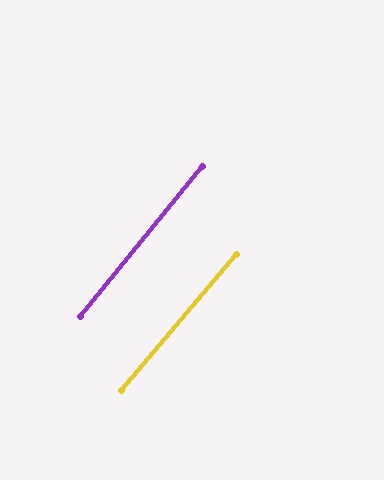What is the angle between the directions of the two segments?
Approximately 1 degree.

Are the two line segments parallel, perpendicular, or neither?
Parallel — their directions differ by only 1.2°.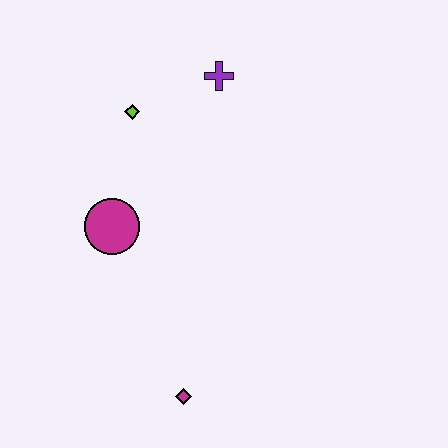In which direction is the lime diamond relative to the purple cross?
The lime diamond is to the left of the purple cross.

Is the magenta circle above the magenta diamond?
Yes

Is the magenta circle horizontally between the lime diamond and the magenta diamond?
No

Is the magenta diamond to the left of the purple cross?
Yes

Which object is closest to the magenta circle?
The lime diamond is closest to the magenta circle.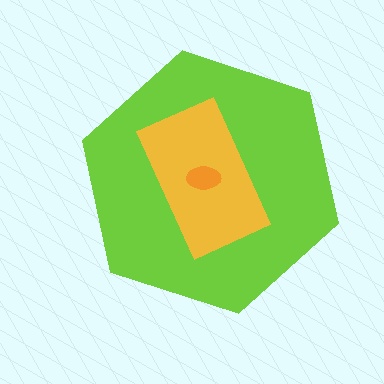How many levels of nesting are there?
3.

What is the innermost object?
The orange ellipse.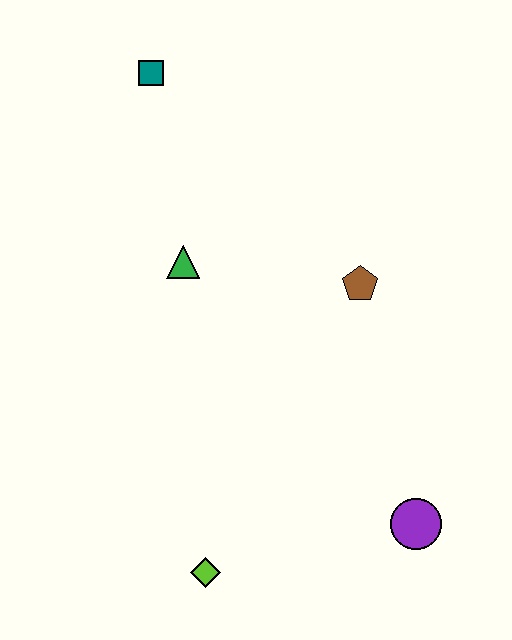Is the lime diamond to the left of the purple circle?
Yes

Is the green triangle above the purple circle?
Yes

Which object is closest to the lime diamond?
The purple circle is closest to the lime diamond.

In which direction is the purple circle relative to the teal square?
The purple circle is below the teal square.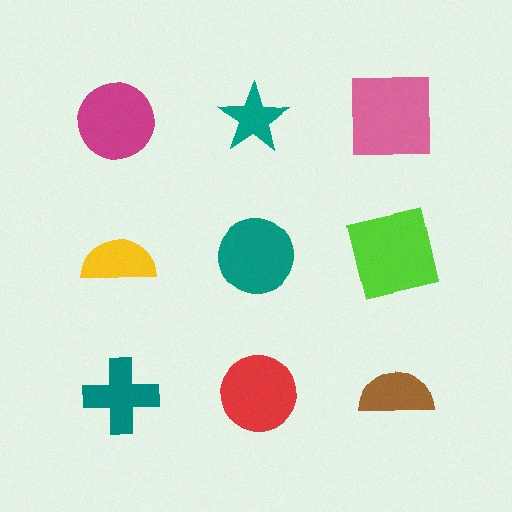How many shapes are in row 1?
3 shapes.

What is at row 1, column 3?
A pink square.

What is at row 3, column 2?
A red circle.